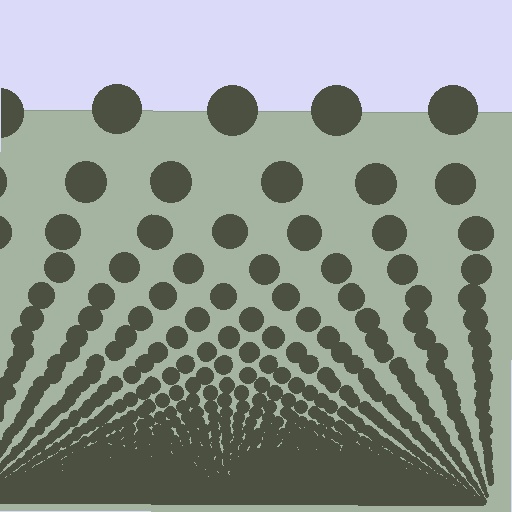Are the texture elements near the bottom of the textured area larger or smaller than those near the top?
Smaller. The gradient is inverted — elements near the bottom are smaller and denser.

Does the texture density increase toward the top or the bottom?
Density increases toward the bottom.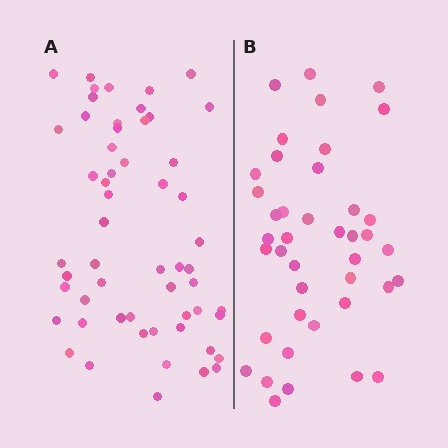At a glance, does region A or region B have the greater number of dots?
Region A (the left region) has more dots.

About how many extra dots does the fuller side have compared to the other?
Region A has approximately 15 more dots than region B.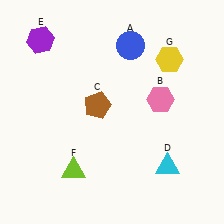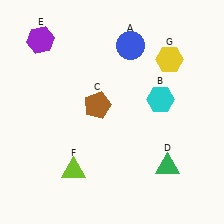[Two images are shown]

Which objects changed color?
B changed from pink to cyan. D changed from cyan to green.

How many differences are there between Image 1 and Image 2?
There are 2 differences between the two images.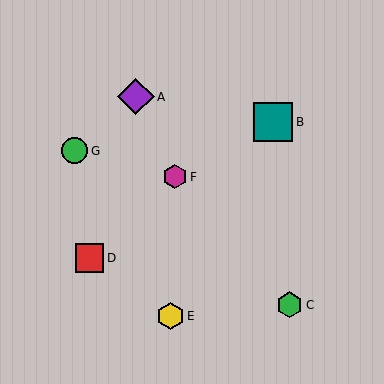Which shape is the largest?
The teal square (labeled B) is the largest.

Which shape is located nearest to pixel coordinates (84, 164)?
The green circle (labeled G) at (74, 151) is nearest to that location.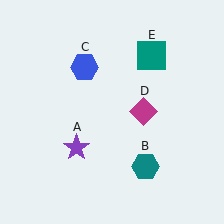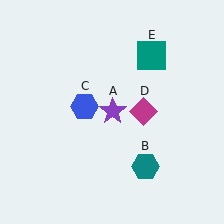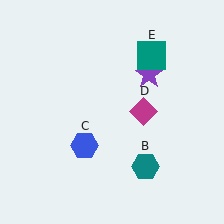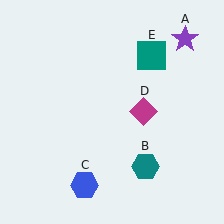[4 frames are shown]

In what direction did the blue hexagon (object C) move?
The blue hexagon (object C) moved down.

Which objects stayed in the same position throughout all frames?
Teal hexagon (object B) and magenta diamond (object D) and teal square (object E) remained stationary.